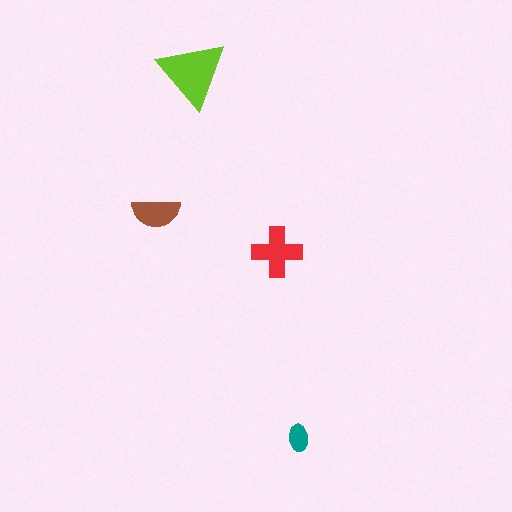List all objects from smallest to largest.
The teal ellipse, the brown semicircle, the red cross, the lime triangle.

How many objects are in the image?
There are 4 objects in the image.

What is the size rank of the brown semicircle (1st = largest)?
3rd.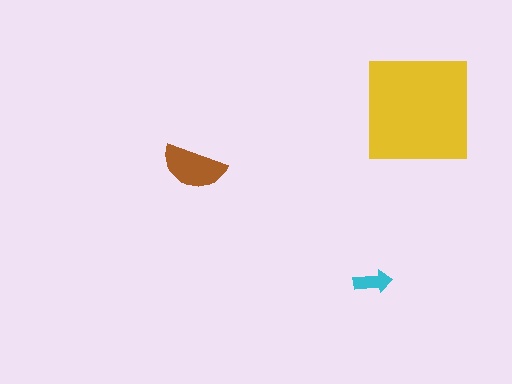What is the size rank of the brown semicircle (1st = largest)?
2nd.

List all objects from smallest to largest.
The cyan arrow, the brown semicircle, the yellow square.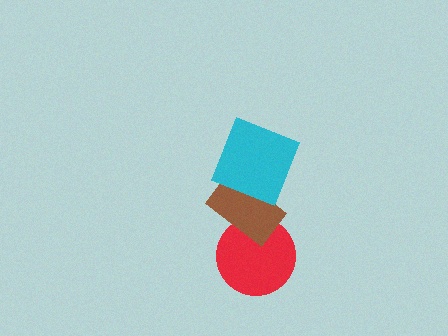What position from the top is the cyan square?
The cyan square is 1st from the top.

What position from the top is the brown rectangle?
The brown rectangle is 2nd from the top.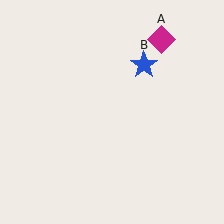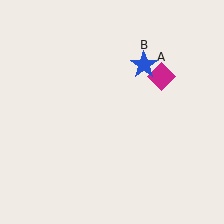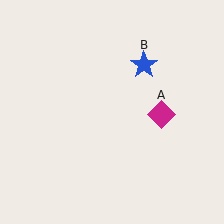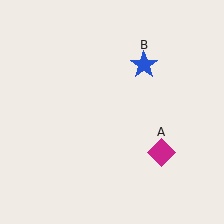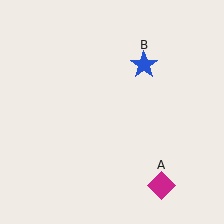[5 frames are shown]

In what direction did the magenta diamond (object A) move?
The magenta diamond (object A) moved down.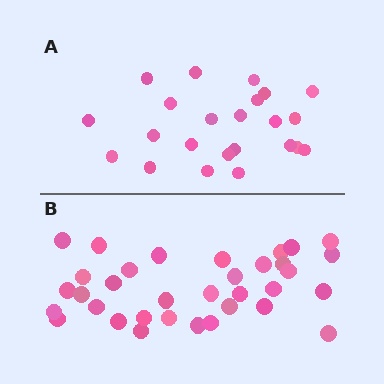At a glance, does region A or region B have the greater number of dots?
Region B (the bottom region) has more dots.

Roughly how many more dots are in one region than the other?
Region B has roughly 12 or so more dots than region A.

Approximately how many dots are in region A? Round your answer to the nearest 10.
About 20 dots. (The exact count is 23, which rounds to 20.)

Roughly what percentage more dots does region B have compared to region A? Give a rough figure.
About 50% more.